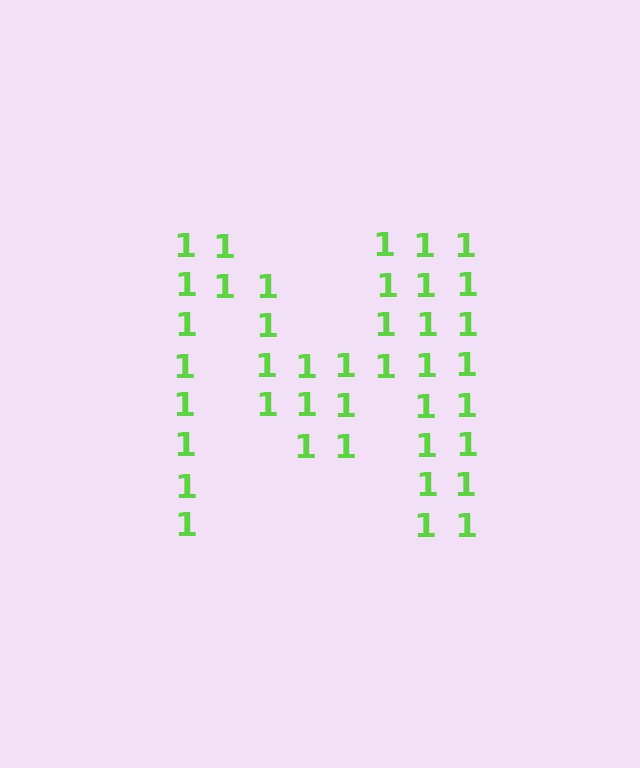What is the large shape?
The large shape is the letter M.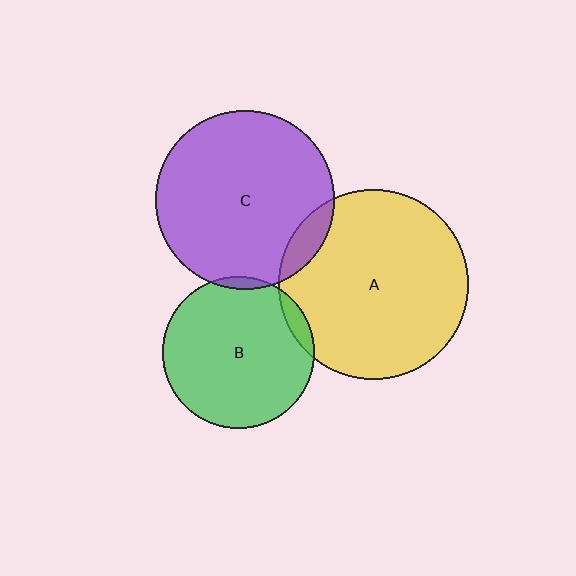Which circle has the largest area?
Circle A (yellow).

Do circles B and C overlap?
Yes.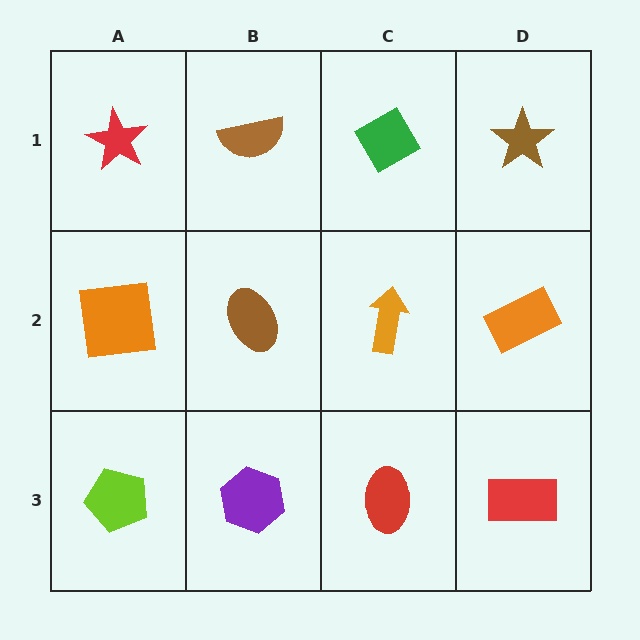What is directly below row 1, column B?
A brown ellipse.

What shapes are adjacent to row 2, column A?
A red star (row 1, column A), a lime pentagon (row 3, column A), a brown ellipse (row 2, column B).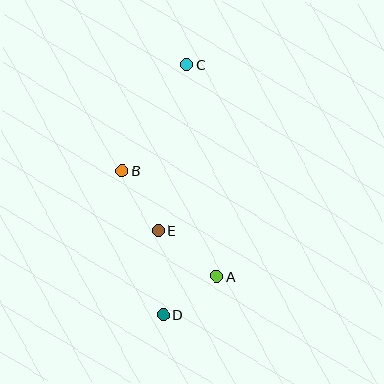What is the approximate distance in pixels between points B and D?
The distance between B and D is approximately 150 pixels.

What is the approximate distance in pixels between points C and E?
The distance between C and E is approximately 168 pixels.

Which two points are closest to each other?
Points A and D are closest to each other.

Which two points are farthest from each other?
Points C and D are farthest from each other.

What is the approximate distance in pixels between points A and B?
The distance between A and B is approximately 142 pixels.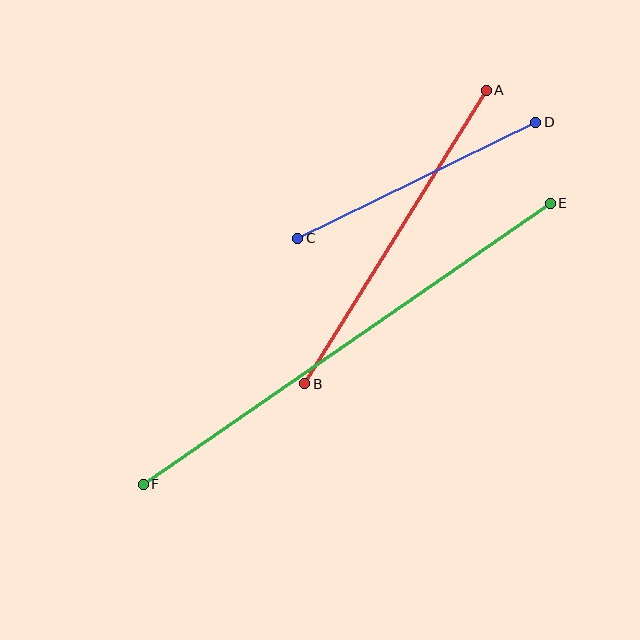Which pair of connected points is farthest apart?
Points E and F are farthest apart.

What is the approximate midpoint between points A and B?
The midpoint is at approximately (396, 237) pixels.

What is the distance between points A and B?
The distance is approximately 345 pixels.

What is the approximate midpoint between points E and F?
The midpoint is at approximately (347, 344) pixels.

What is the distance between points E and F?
The distance is approximately 495 pixels.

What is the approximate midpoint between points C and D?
The midpoint is at approximately (417, 180) pixels.